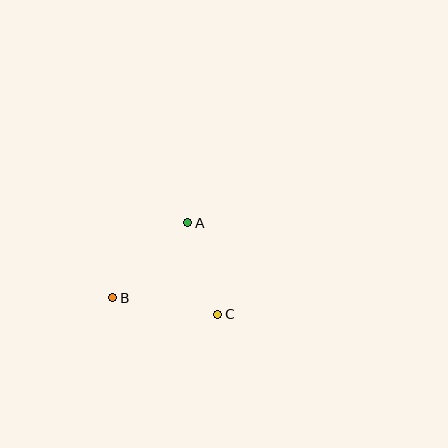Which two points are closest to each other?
Points A and C are closest to each other.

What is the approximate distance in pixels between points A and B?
The distance between A and B is approximately 106 pixels.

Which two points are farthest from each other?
Points B and C are farthest from each other.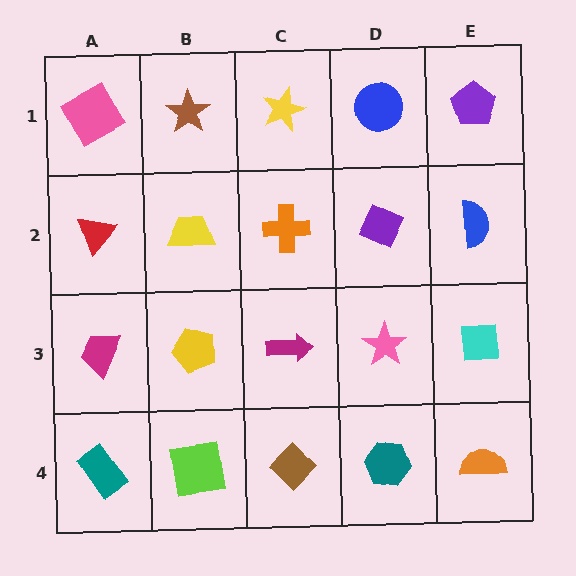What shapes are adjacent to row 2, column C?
A yellow star (row 1, column C), a magenta arrow (row 3, column C), a yellow trapezoid (row 2, column B), a purple diamond (row 2, column D).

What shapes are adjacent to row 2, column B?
A brown star (row 1, column B), a yellow pentagon (row 3, column B), a red triangle (row 2, column A), an orange cross (row 2, column C).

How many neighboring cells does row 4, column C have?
3.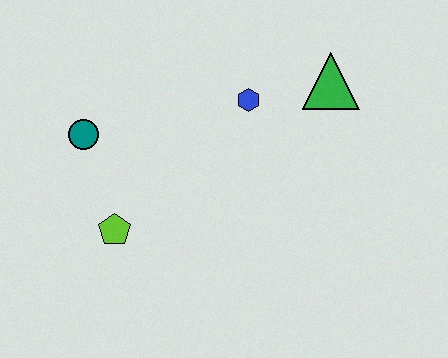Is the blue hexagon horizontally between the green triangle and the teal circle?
Yes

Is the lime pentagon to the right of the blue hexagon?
No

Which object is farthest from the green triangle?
The lime pentagon is farthest from the green triangle.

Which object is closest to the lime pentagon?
The teal circle is closest to the lime pentagon.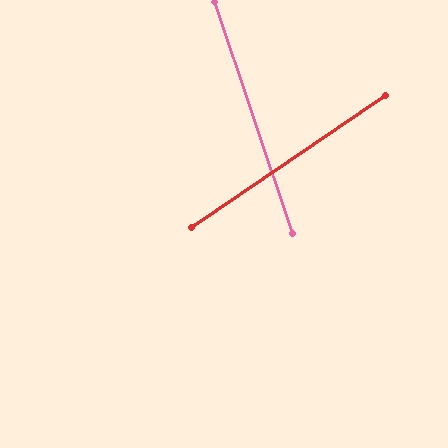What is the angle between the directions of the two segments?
Approximately 74 degrees.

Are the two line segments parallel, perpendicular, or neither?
Neither parallel nor perpendicular — they differ by about 74°.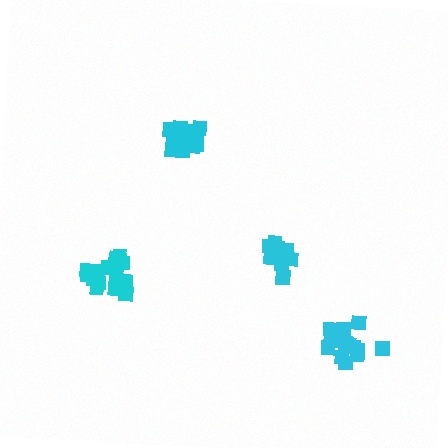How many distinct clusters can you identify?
There are 4 distinct clusters.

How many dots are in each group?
Group 1: 16 dots, Group 2: 18 dots, Group 3: 18 dots, Group 4: 13 dots (65 total).